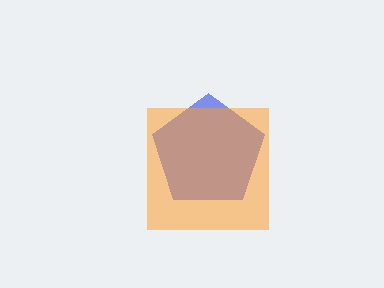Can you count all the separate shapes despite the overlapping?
Yes, there are 2 separate shapes.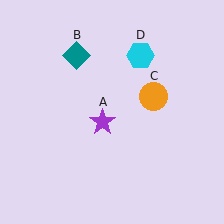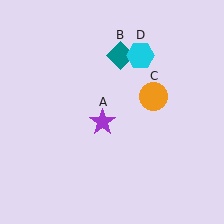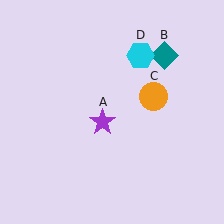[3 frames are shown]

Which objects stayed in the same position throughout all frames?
Purple star (object A) and orange circle (object C) and cyan hexagon (object D) remained stationary.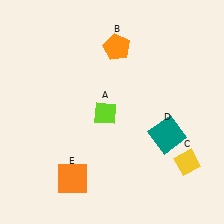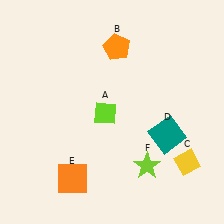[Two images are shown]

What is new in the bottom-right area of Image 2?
A lime star (F) was added in the bottom-right area of Image 2.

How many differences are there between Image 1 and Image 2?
There is 1 difference between the two images.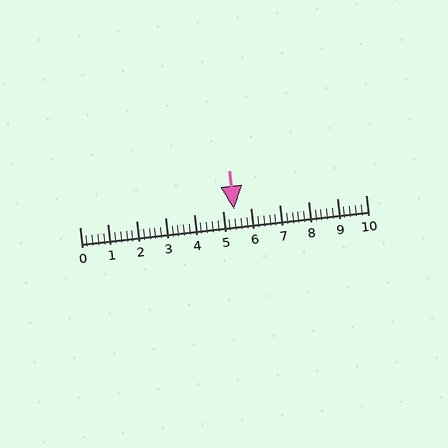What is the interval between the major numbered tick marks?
The major tick marks are spaced 1 units apart.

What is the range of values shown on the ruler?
The ruler shows values from 0 to 10.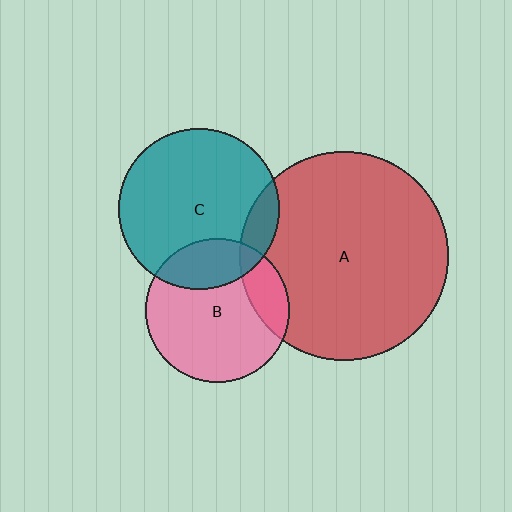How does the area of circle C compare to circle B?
Approximately 1.3 times.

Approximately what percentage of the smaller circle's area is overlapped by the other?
Approximately 25%.